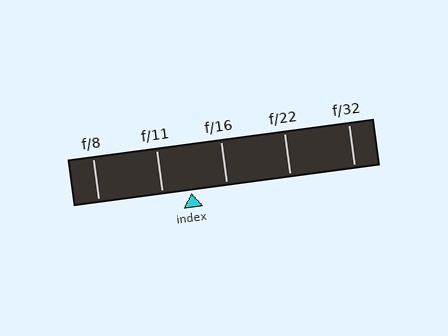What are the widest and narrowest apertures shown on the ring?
The widest aperture shown is f/8 and the narrowest is f/32.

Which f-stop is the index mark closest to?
The index mark is closest to f/11.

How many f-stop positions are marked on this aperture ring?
There are 5 f-stop positions marked.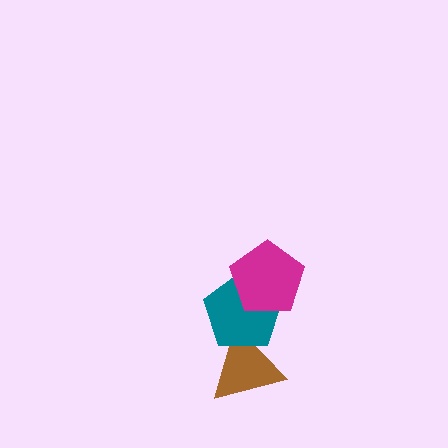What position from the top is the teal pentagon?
The teal pentagon is 2nd from the top.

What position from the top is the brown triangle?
The brown triangle is 3rd from the top.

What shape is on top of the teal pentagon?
The magenta pentagon is on top of the teal pentagon.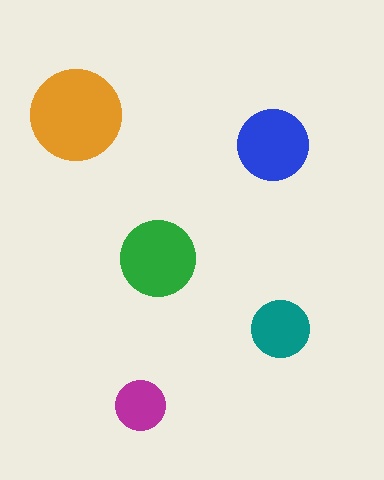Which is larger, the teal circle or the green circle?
The green one.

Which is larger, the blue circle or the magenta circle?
The blue one.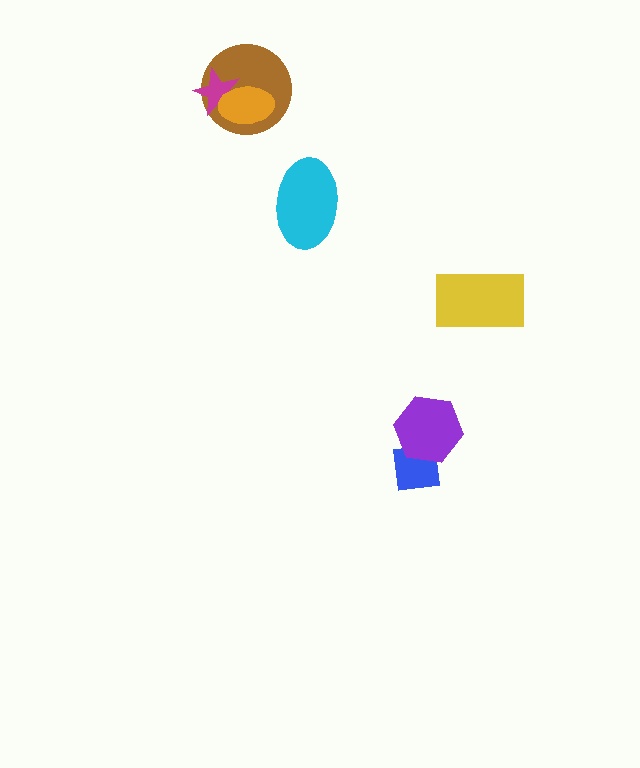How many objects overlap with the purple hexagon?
1 object overlaps with the purple hexagon.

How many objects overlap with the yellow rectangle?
0 objects overlap with the yellow rectangle.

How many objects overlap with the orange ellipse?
2 objects overlap with the orange ellipse.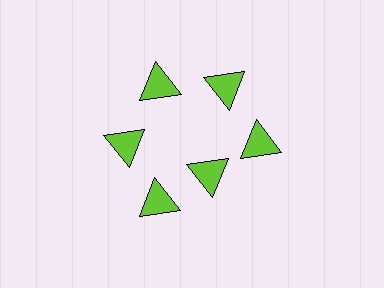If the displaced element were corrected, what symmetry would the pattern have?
It would have 6-fold rotational symmetry — the pattern would map onto itself every 60 degrees.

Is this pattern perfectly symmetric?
No. The 6 lime triangles are arranged in a ring, but one element near the 5 o'clock position is pulled inward toward the center, breaking the 6-fold rotational symmetry.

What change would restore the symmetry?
The symmetry would be restored by moving it outward, back onto the ring so that all 6 triangles sit at equal angles and equal distance from the center.